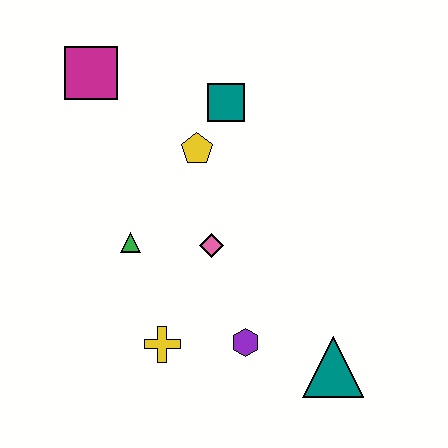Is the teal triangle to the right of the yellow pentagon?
Yes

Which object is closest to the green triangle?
The pink diamond is closest to the green triangle.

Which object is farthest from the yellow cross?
The magenta square is farthest from the yellow cross.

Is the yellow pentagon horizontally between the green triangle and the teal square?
Yes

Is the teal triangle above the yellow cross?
No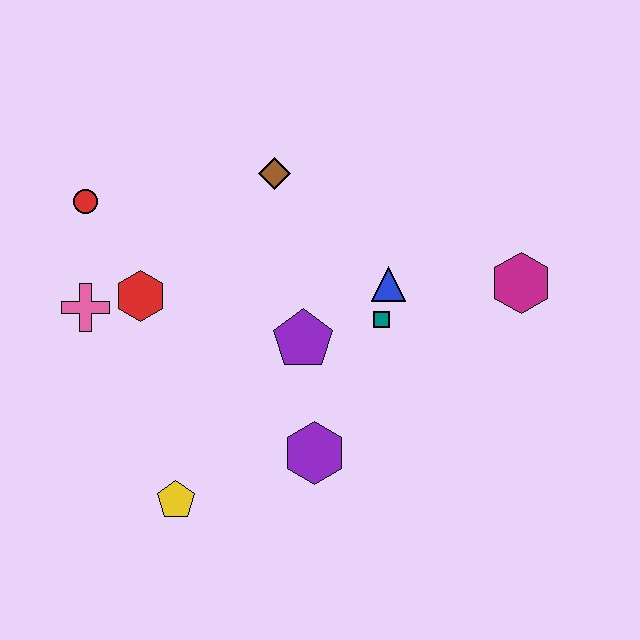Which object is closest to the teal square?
The blue triangle is closest to the teal square.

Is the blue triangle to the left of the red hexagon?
No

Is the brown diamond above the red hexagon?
Yes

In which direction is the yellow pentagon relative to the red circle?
The yellow pentagon is below the red circle.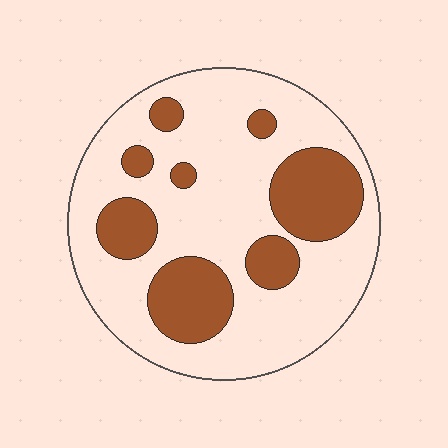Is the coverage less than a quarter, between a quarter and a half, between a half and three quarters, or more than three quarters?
Between a quarter and a half.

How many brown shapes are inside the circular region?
8.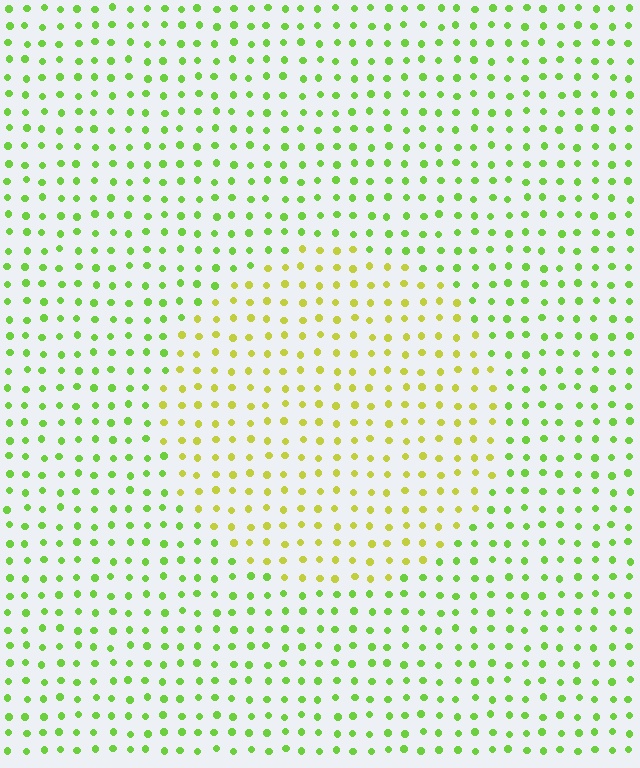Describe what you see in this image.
The image is filled with small lime elements in a uniform arrangement. A circle-shaped region is visible where the elements are tinted to a slightly different hue, forming a subtle color boundary.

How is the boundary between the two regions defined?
The boundary is defined purely by a slight shift in hue (about 35 degrees). Spacing, size, and orientation are identical on both sides.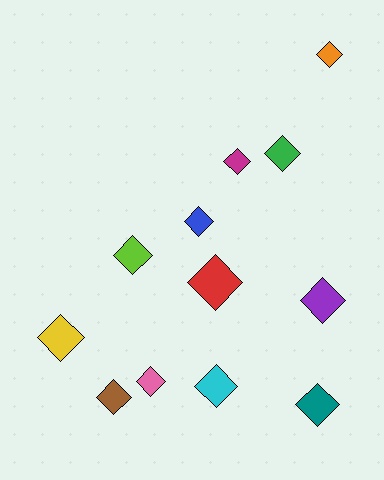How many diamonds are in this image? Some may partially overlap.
There are 12 diamonds.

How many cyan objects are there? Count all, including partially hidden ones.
There is 1 cyan object.